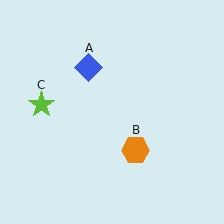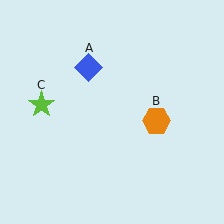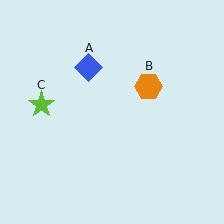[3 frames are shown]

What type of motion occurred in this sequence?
The orange hexagon (object B) rotated counterclockwise around the center of the scene.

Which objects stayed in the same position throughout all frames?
Blue diamond (object A) and lime star (object C) remained stationary.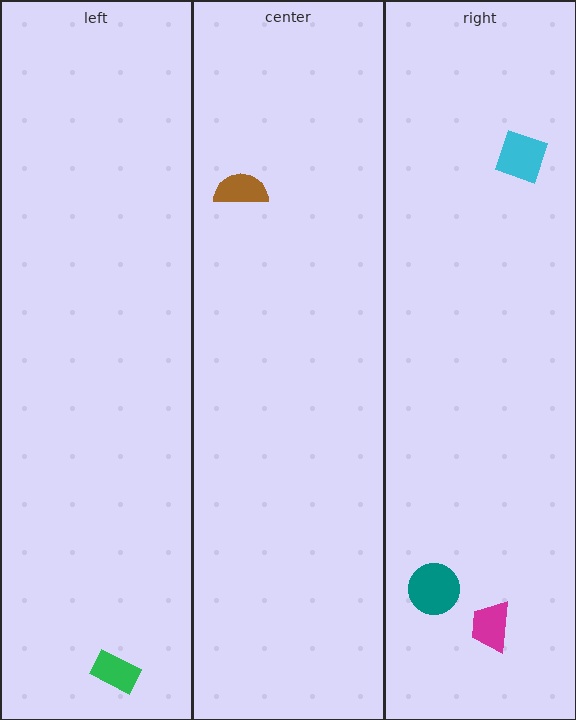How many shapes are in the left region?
1.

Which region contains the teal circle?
The right region.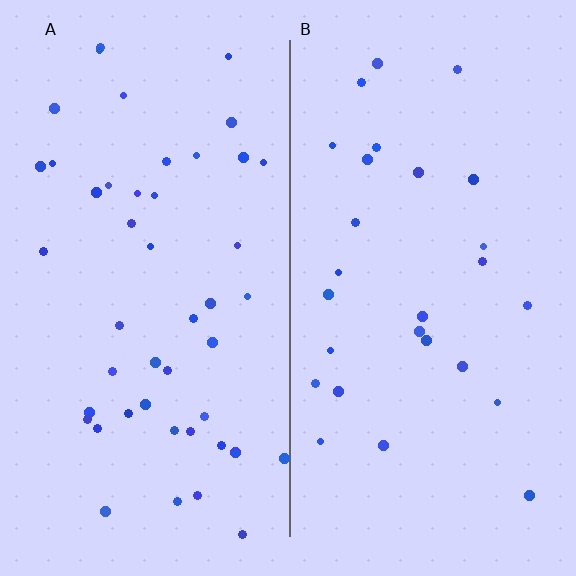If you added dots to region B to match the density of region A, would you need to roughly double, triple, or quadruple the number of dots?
Approximately double.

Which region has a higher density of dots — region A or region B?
A (the left).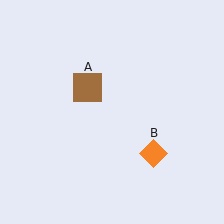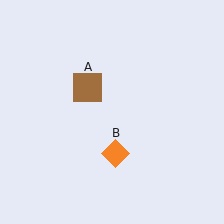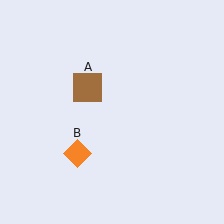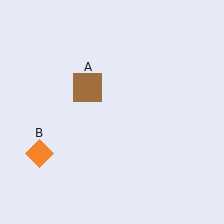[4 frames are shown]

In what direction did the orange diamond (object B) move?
The orange diamond (object B) moved left.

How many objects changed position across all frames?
1 object changed position: orange diamond (object B).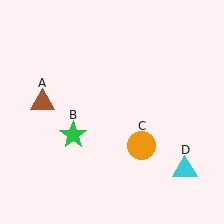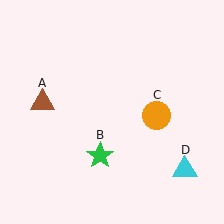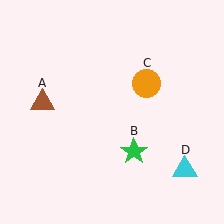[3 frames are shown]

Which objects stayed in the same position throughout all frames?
Brown triangle (object A) and cyan triangle (object D) remained stationary.